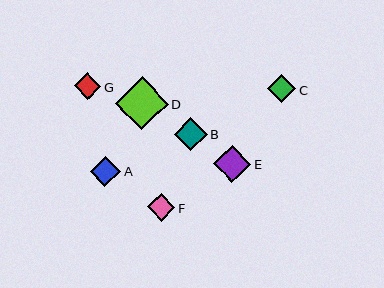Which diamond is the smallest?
Diamond G is the smallest with a size of approximately 27 pixels.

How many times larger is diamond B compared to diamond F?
Diamond B is approximately 1.2 times the size of diamond F.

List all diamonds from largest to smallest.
From largest to smallest: D, E, B, A, C, F, G.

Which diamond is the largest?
Diamond D is the largest with a size of approximately 53 pixels.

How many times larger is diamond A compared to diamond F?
Diamond A is approximately 1.1 times the size of diamond F.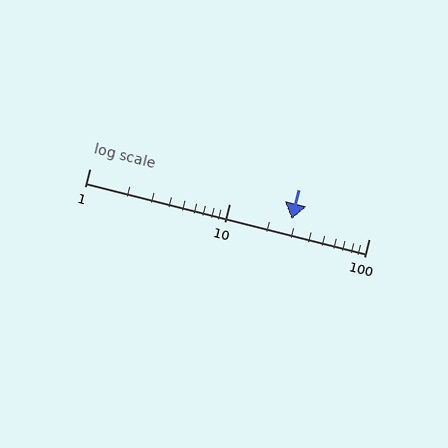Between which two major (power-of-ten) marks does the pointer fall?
The pointer is between 10 and 100.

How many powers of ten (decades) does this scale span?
The scale spans 2 decades, from 1 to 100.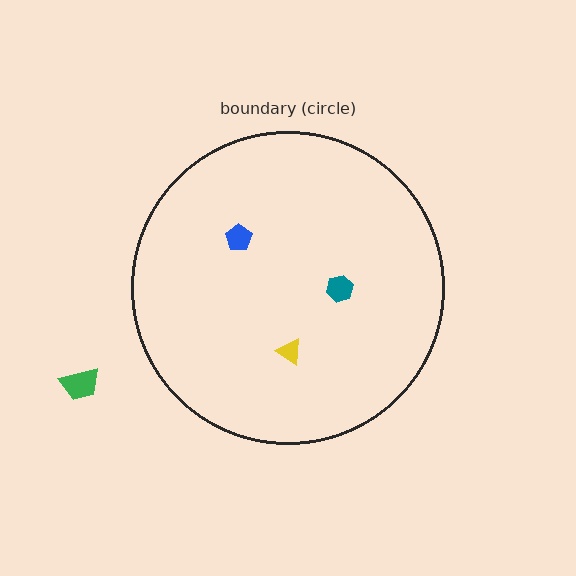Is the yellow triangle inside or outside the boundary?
Inside.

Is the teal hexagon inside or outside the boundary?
Inside.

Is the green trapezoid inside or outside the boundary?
Outside.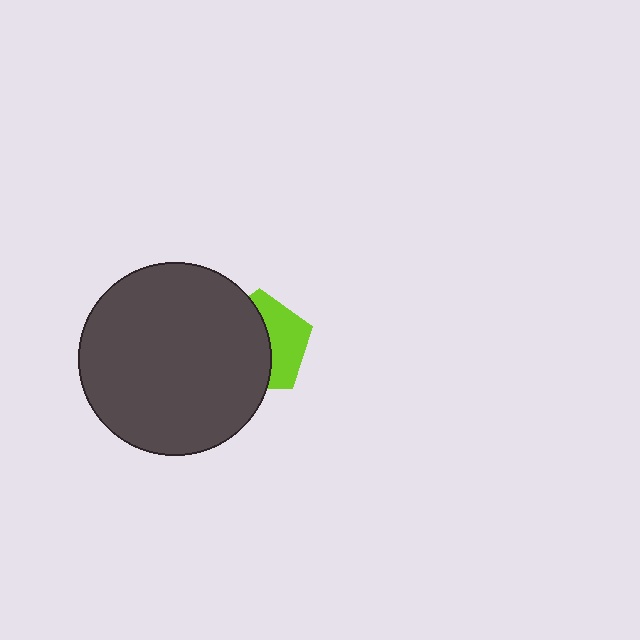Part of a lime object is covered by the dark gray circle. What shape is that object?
It is a pentagon.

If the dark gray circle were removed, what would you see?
You would see the complete lime pentagon.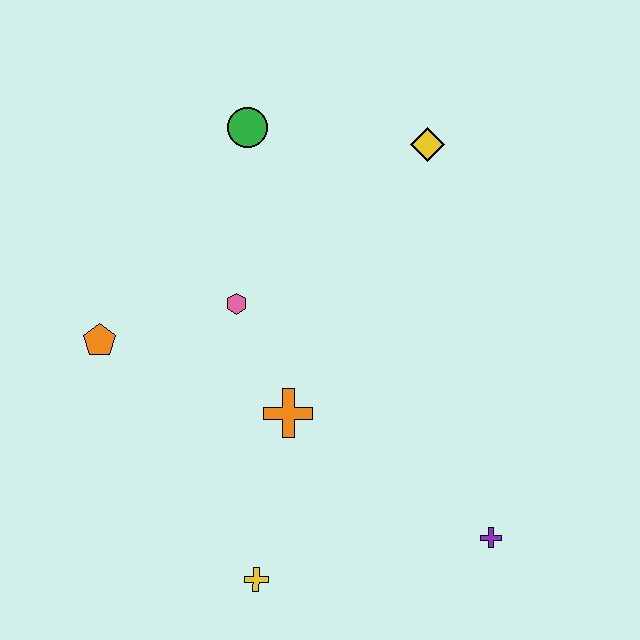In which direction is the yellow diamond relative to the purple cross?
The yellow diamond is above the purple cross.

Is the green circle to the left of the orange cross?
Yes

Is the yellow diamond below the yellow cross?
No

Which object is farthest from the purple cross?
The green circle is farthest from the purple cross.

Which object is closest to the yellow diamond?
The green circle is closest to the yellow diamond.